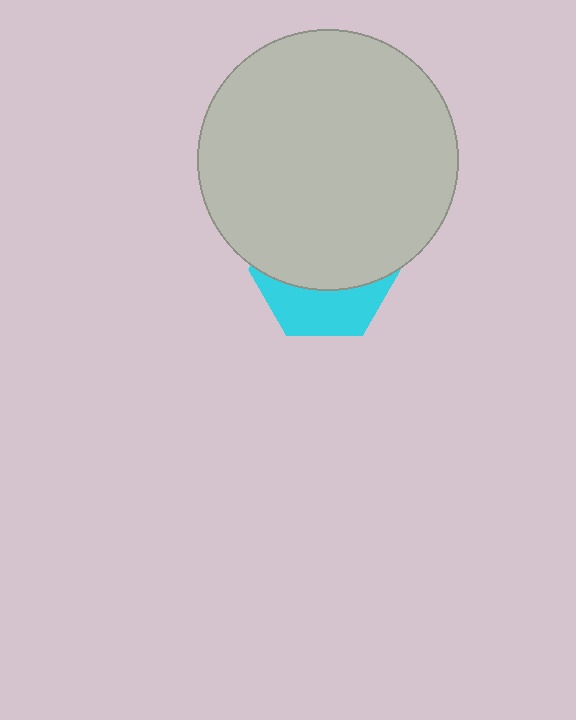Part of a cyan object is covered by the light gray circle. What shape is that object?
It is a hexagon.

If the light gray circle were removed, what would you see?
You would see the complete cyan hexagon.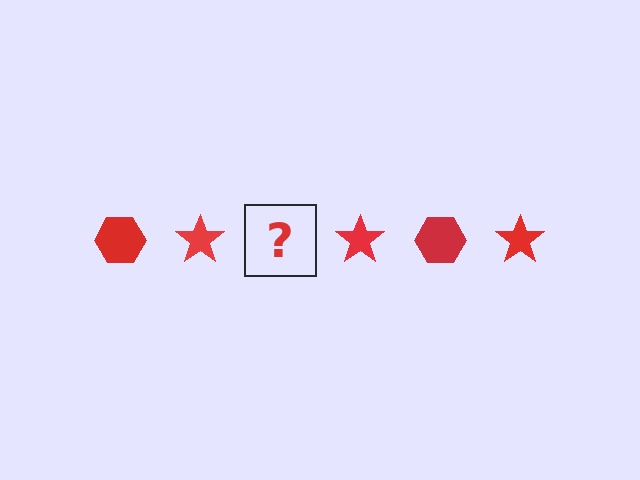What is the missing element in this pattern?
The missing element is a red hexagon.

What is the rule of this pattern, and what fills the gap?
The rule is that the pattern cycles through hexagon, star shapes in red. The gap should be filled with a red hexagon.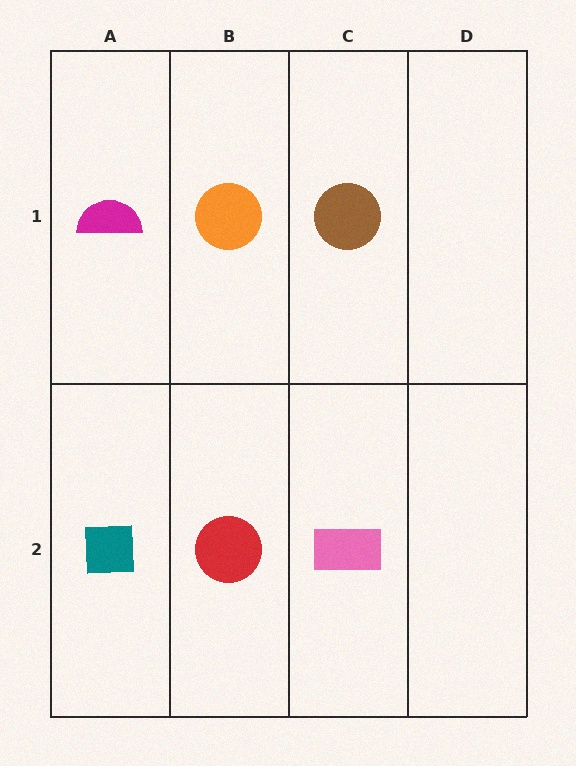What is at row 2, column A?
A teal square.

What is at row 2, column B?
A red circle.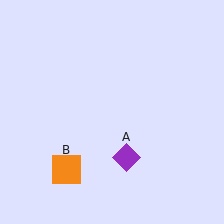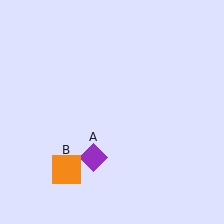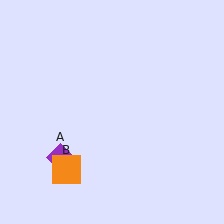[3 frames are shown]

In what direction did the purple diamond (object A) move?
The purple diamond (object A) moved left.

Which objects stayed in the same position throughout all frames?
Orange square (object B) remained stationary.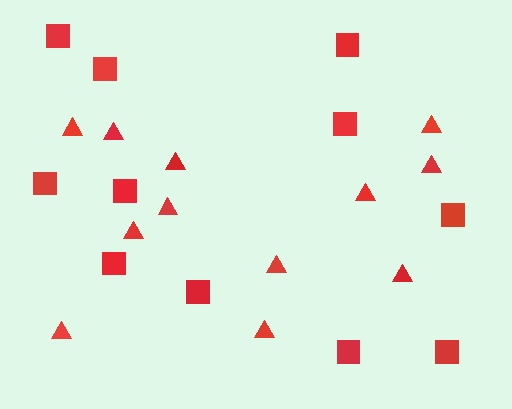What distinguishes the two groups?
There are 2 groups: one group of triangles (12) and one group of squares (11).